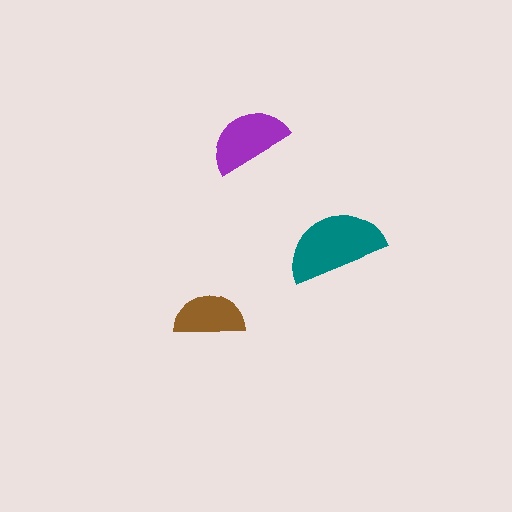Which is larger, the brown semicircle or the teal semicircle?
The teal one.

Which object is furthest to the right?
The teal semicircle is rightmost.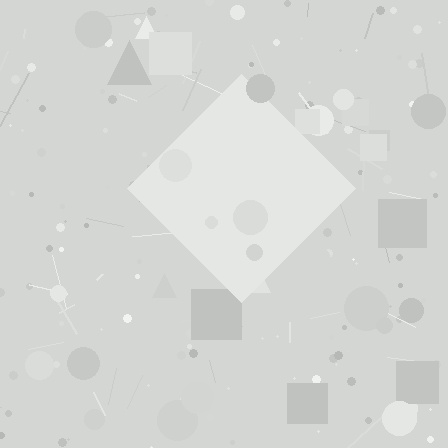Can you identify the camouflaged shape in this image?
The camouflaged shape is a diamond.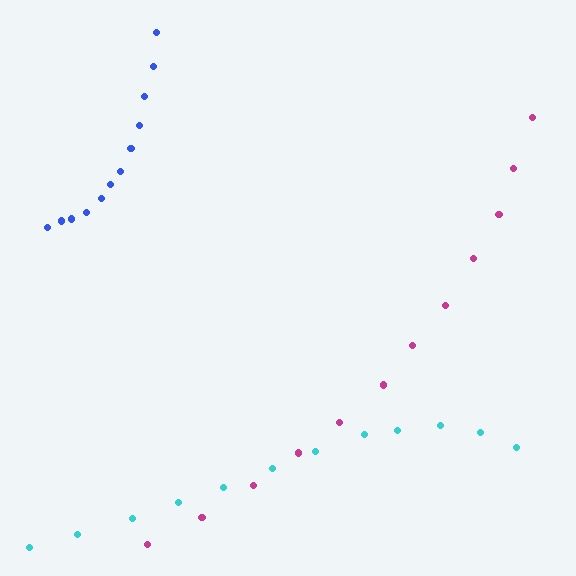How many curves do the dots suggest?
There are 3 distinct paths.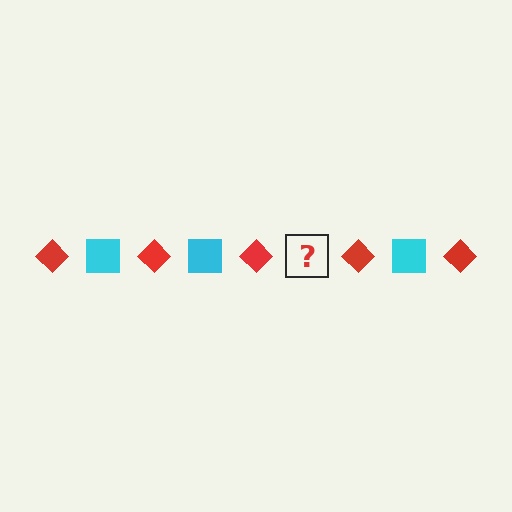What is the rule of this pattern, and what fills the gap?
The rule is that the pattern alternates between red diamond and cyan square. The gap should be filled with a cyan square.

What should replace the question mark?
The question mark should be replaced with a cyan square.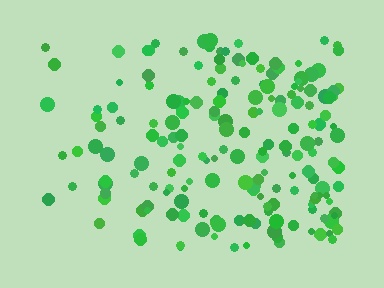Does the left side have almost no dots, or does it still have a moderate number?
Still a moderate number, just noticeably fewer than the right.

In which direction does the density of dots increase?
From left to right, with the right side densest.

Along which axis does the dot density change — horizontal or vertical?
Horizontal.